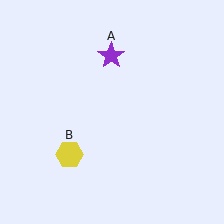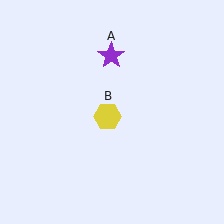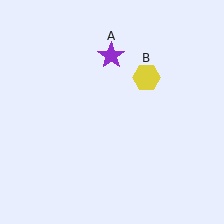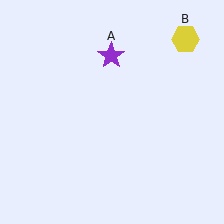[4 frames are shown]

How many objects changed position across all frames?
1 object changed position: yellow hexagon (object B).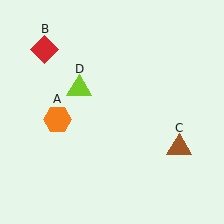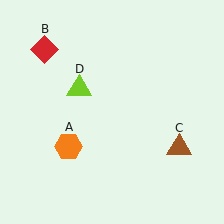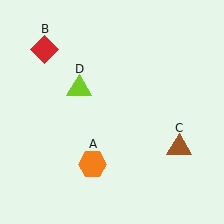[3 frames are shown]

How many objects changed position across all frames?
1 object changed position: orange hexagon (object A).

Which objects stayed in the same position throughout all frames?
Red diamond (object B) and brown triangle (object C) and lime triangle (object D) remained stationary.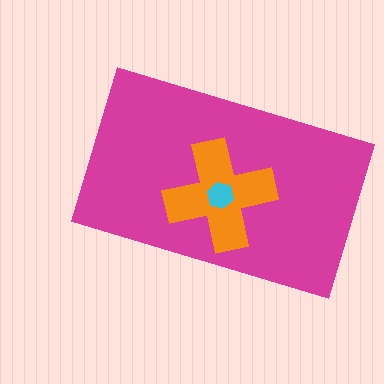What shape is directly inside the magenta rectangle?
The orange cross.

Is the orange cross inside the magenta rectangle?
Yes.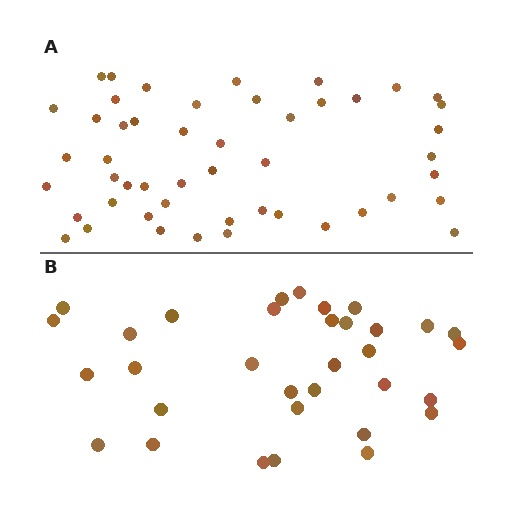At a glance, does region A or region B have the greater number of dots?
Region A (the top region) has more dots.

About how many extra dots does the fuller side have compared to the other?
Region A has approximately 15 more dots than region B.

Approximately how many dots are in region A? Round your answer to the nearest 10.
About 50 dots. (The exact count is 49, which rounds to 50.)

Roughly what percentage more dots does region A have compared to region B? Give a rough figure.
About 50% more.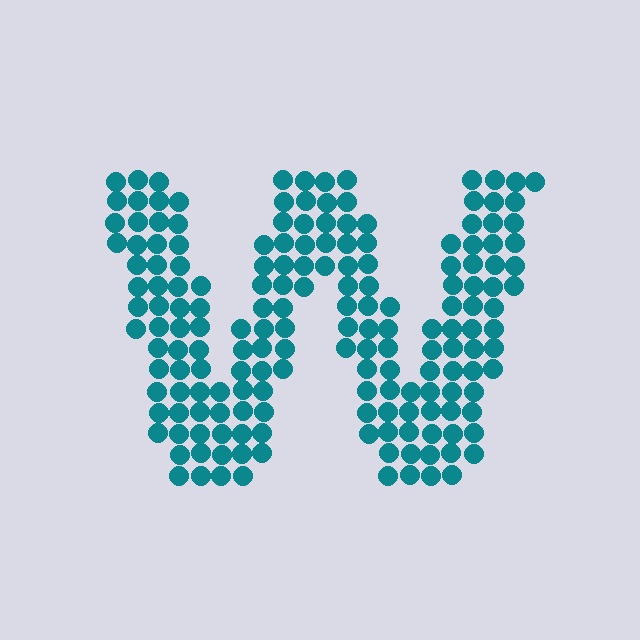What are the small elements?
The small elements are circles.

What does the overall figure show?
The overall figure shows the letter W.